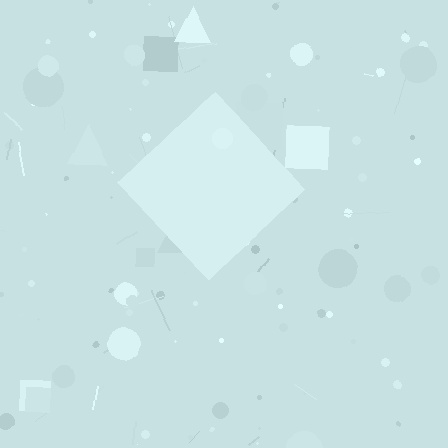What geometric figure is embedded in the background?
A diamond is embedded in the background.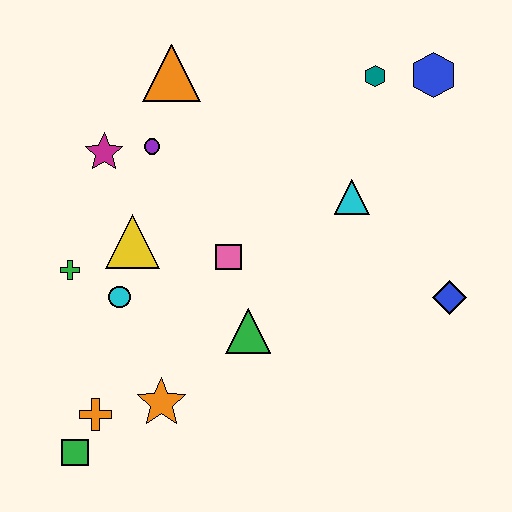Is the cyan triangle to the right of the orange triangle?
Yes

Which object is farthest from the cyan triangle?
The green square is farthest from the cyan triangle.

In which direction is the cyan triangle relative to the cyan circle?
The cyan triangle is to the right of the cyan circle.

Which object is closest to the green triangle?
The pink square is closest to the green triangle.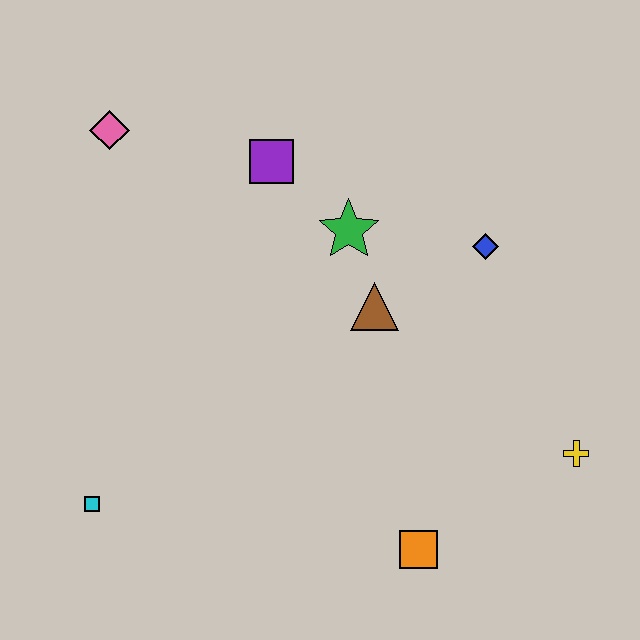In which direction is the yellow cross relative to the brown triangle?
The yellow cross is to the right of the brown triangle.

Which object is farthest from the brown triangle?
The cyan square is farthest from the brown triangle.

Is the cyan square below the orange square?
No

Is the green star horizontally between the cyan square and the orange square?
Yes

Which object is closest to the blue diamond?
The brown triangle is closest to the blue diamond.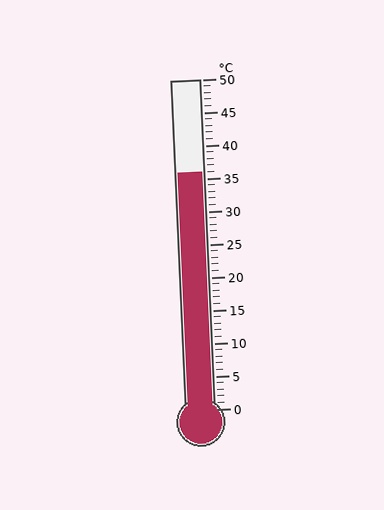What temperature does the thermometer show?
The thermometer shows approximately 36°C.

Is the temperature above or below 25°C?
The temperature is above 25°C.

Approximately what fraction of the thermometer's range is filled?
The thermometer is filled to approximately 70% of its range.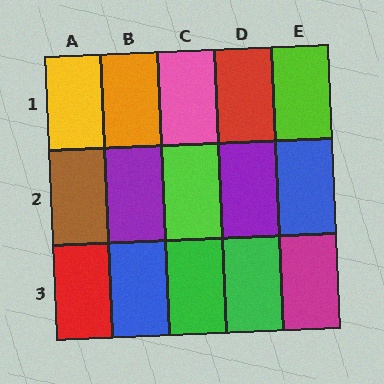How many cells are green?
2 cells are green.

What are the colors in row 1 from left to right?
Yellow, orange, pink, red, lime.